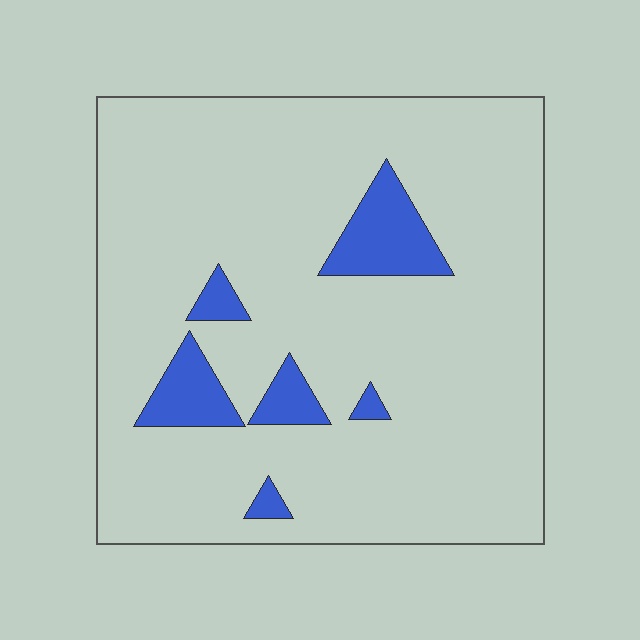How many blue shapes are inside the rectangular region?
6.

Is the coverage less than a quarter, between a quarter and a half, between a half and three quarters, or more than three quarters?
Less than a quarter.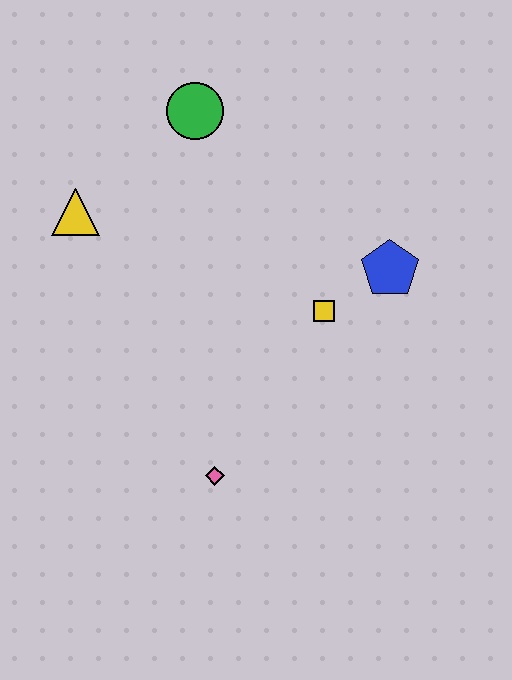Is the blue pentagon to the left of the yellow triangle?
No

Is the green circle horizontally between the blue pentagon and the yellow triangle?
Yes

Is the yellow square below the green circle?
Yes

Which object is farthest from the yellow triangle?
The blue pentagon is farthest from the yellow triangle.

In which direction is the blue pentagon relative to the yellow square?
The blue pentagon is to the right of the yellow square.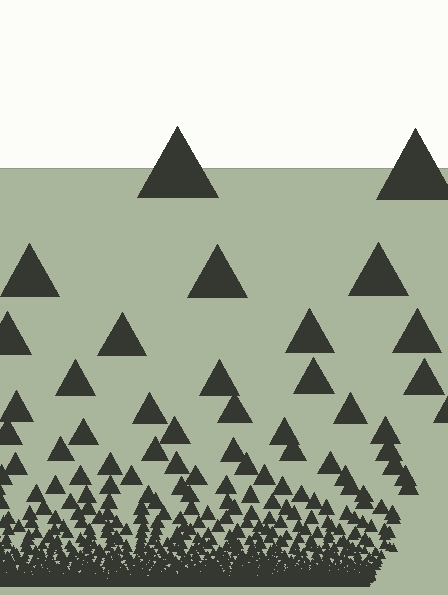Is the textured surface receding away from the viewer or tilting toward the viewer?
The surface appears to tilt toward the viewer. Texture elements get larger and sparser toward the top.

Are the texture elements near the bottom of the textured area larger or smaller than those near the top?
Smaller. The gradient is inverted — elements near the bottom are smaller and denser.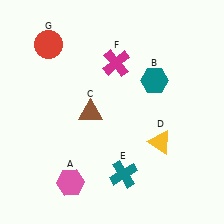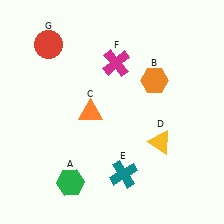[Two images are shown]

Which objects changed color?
A changed from pink to green. B changed from teal to orange. C changed from brown to orange.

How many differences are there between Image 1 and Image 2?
There are 3 differences between the two images.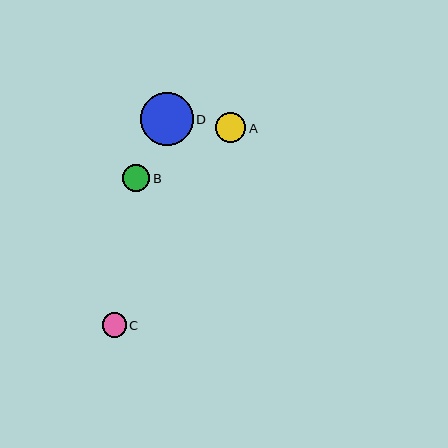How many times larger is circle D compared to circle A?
Circle D is approximately 1.8 times the size of circle A.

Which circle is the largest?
Circle D is the largest with a size of approximately 53 pixels.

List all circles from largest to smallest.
From largest to smallest: D, A, B, C.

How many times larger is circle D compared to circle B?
Circle D is approximately 2.0 times the size of circle B.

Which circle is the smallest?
Circle C is the smallest with a size of approximately 24 pixels.